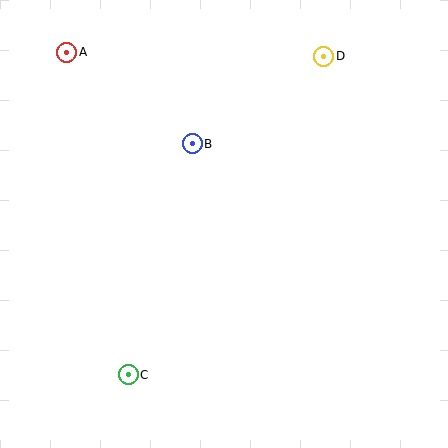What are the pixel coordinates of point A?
Point A is at (67, 52).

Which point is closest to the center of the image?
Point B at (192, 144) is closest to the center.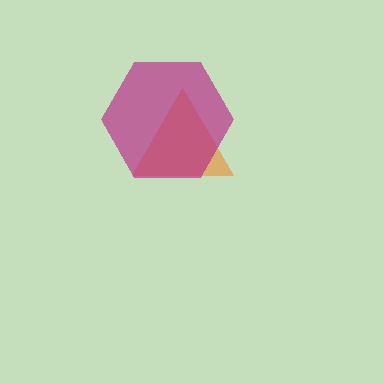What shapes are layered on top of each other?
The layered shapes are: an orange triangle, a magenta hexagon.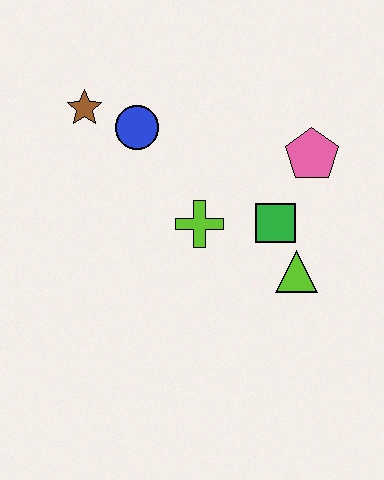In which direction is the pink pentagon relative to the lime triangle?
The pink pentagon is above the lime triangle.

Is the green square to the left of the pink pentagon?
Yes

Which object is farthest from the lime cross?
The brown star is farthest from the lime cross.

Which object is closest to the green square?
The lime triangle is closest to the green square.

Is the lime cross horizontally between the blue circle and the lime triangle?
Yes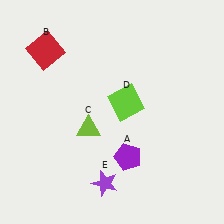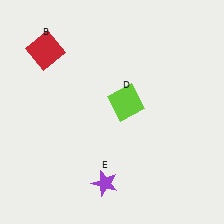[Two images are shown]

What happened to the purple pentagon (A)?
The purple pentagon (A) was removed in Image 2. It was in the bottom-right area of Image 1.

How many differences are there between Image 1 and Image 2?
There are 2 differences between the two images.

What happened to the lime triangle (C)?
The lime triangle (C) was removed in Image 2. It was in the bottom-left area of Image 1.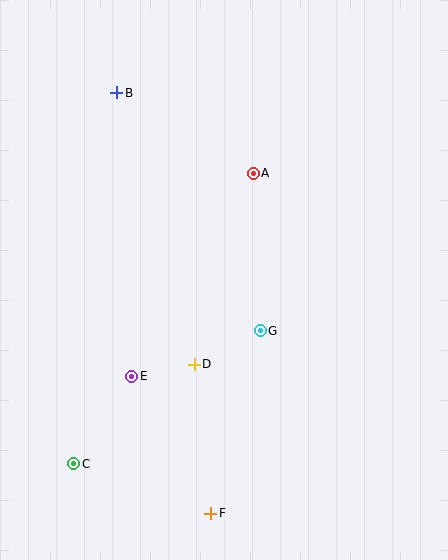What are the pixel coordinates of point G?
Point G is at (260, 331).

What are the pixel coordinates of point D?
Point D is at (194, 364).